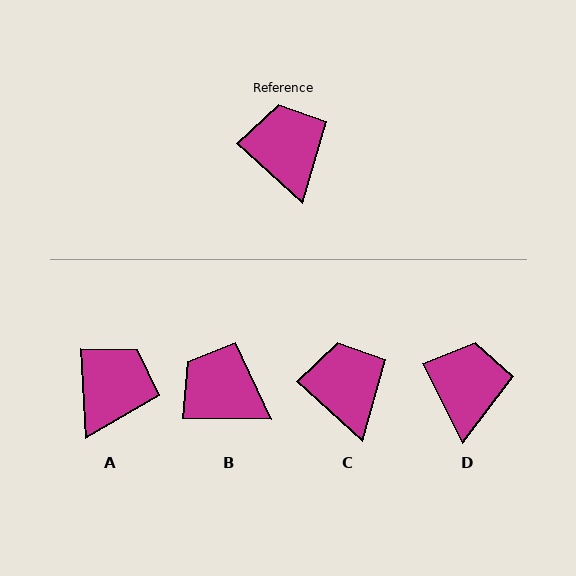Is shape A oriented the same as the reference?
No, it is off by about 44 degrees.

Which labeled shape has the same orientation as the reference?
C.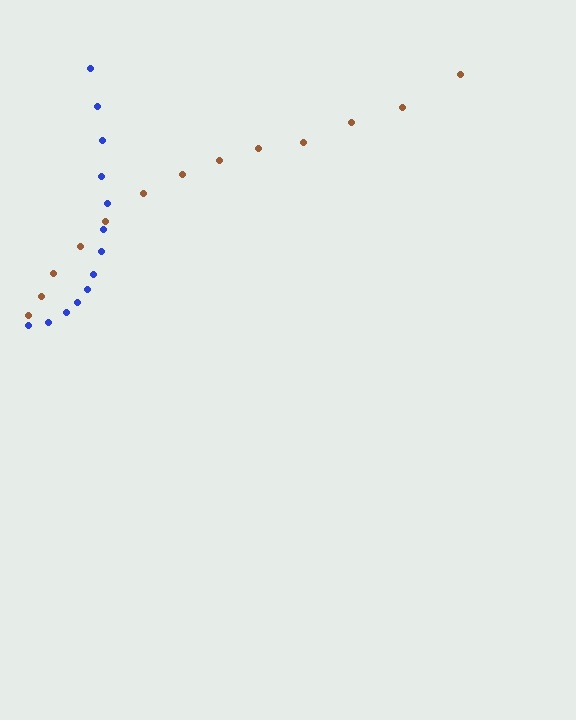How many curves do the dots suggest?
There are 2 distinct paths.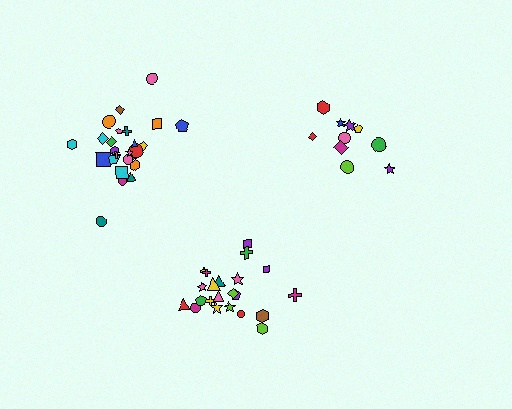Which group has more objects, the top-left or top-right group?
The top-left group.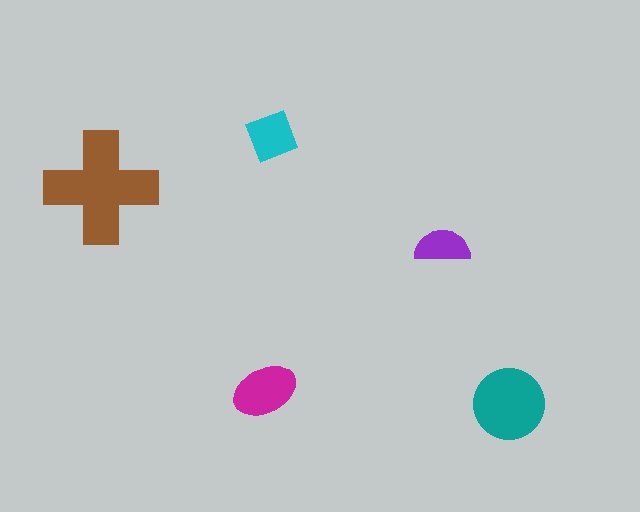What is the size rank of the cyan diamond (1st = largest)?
4th.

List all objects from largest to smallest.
The brown cross, the teal circle, the magenta ellipse, the cyan diamond, the purple semicircle.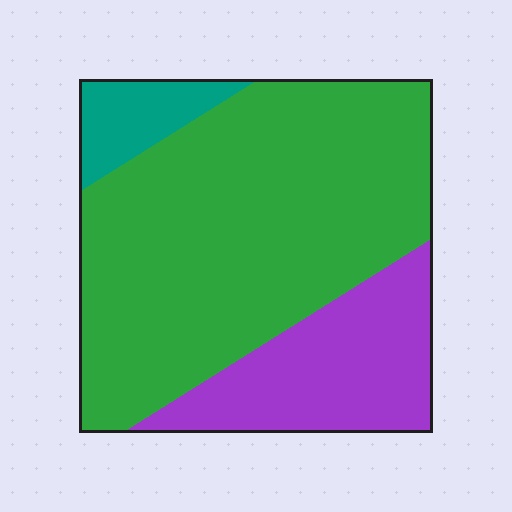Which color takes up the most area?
Green, at roughly 70%.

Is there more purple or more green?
Green.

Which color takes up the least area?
Teal, at roughly 10%.